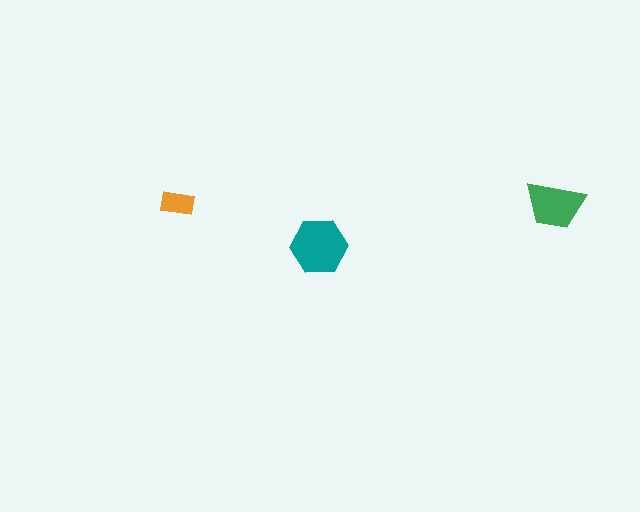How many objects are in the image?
There are 3 objects in the image.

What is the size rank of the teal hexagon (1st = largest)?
1st.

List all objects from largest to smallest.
The teal hexagon, the green trapezoid, the orange rectangle.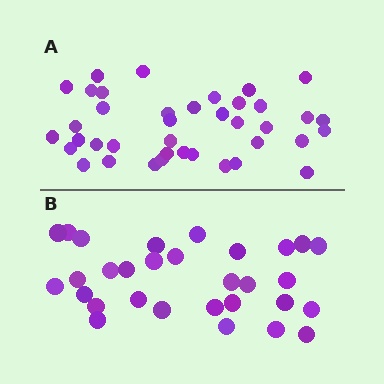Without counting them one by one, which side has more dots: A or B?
Region A (the top region) has more dots.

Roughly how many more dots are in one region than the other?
Region A has roughly 8 or so more dots than region B.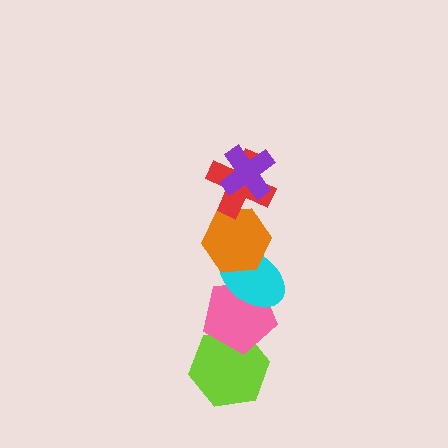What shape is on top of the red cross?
The purple cross is on top of the red cross.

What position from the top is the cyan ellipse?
The cyan ellipse is 4th from the top.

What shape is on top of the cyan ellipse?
The orange hexagon is on top of the cyan ellipse.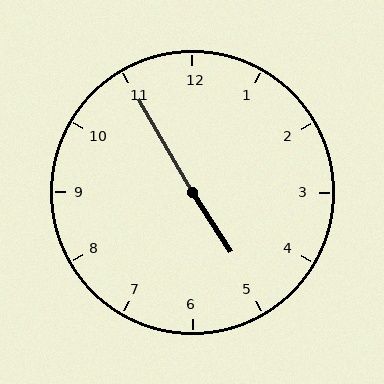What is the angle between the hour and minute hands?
Approximately 178 degrees.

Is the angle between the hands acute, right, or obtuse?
It is obtuse.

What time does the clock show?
4:55.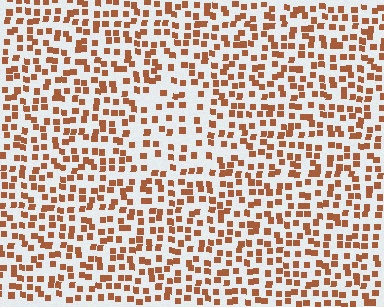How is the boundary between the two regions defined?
The boundary is defined by a change in element density (approximately 1.7x ratio). All elements are the same color, size, and shape.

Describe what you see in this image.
The image contains small brown elements arranged at two different densities. A triangle-shaped region is visible where the elements are less densely packed than the surrounding area.